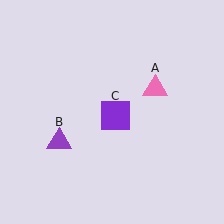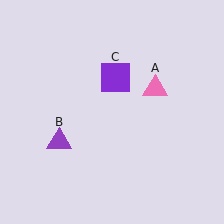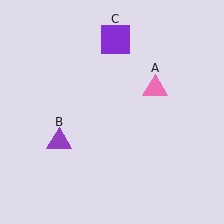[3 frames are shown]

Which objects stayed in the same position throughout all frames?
Pink triangle (object A) and purple triangle (object B) remained stationary.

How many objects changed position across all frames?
1 object changed position: purple square (object C).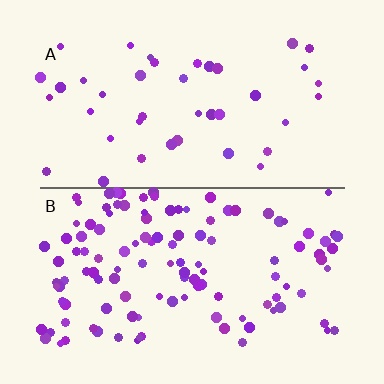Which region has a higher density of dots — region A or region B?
B (the bottom).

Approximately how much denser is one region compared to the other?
Approximately 2.9× — region B over region A.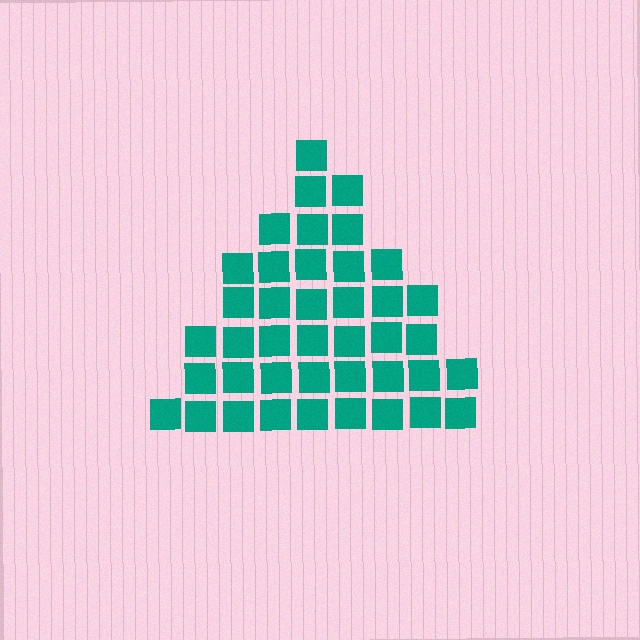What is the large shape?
The large shape is a triangle.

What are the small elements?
The small elements are squares.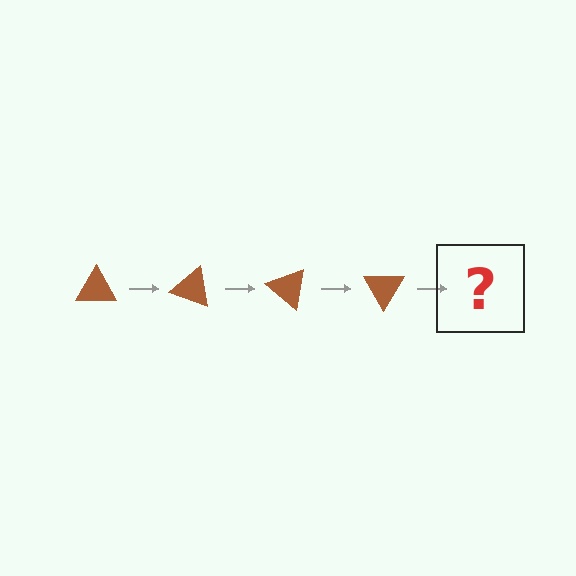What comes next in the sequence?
The next element should be a brown triangle rotated 80 degrees.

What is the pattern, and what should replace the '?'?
The pattern is that the triangle rotates 20 degrees each step. The '?' should be a brown triangle rotated 80 degrees.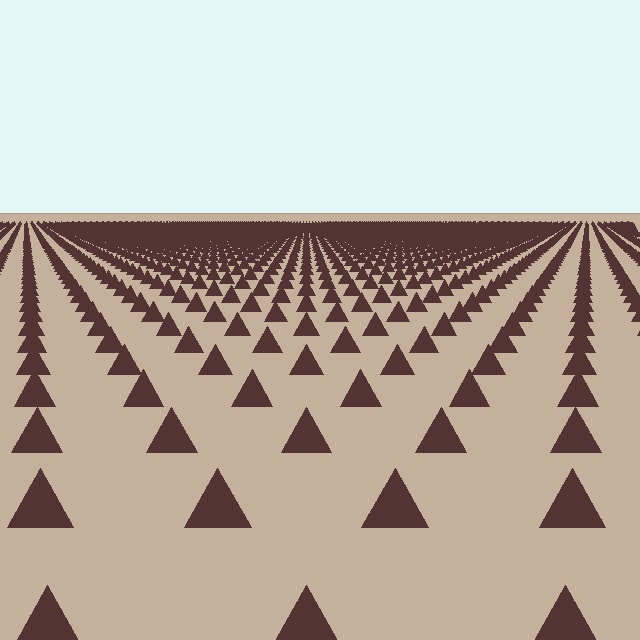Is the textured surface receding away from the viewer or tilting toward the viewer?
The surface is receding away from the viewer. Texture elements get smaller and denser toward the top.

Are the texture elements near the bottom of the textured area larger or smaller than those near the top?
Larger. Near the bottom, elements are closer to the viewer and appear at a bigger on-screen size.